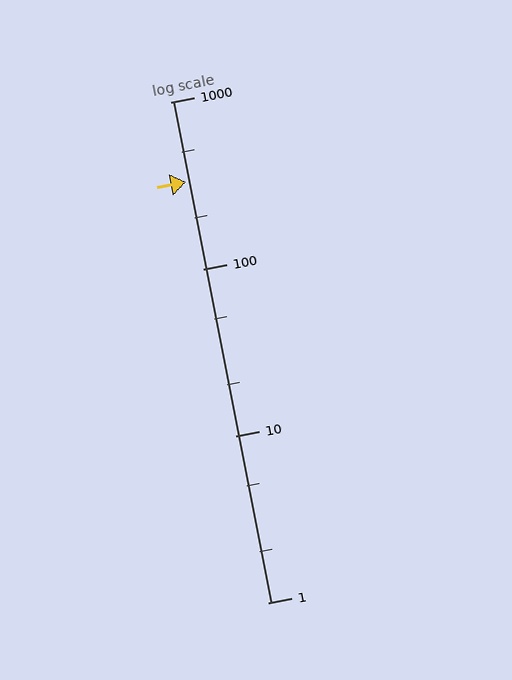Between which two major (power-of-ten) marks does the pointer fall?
The pointer is between 100 and 1000.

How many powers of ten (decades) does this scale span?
The scale spans 3 decades, from 1 to 1000.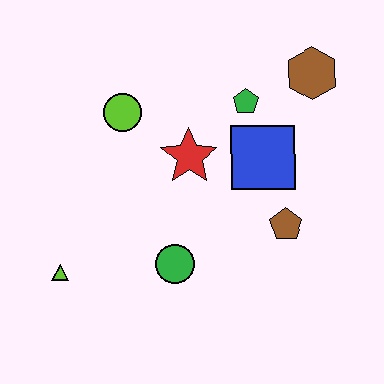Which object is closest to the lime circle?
The red star is closest to the lime circle.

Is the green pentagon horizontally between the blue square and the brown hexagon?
No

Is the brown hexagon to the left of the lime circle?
No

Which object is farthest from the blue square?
The lime triangle is farthest from the blue square.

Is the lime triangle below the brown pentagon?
Yes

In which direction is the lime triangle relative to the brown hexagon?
The lime triangle is to the left of the brown hexagon.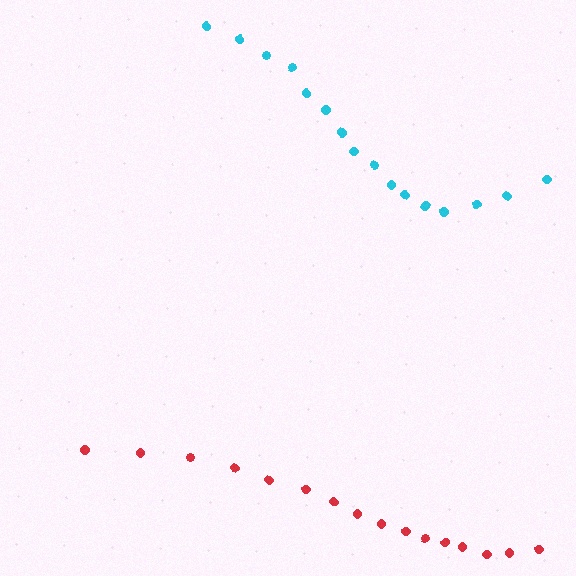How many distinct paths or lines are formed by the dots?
There are 2 distinct paths.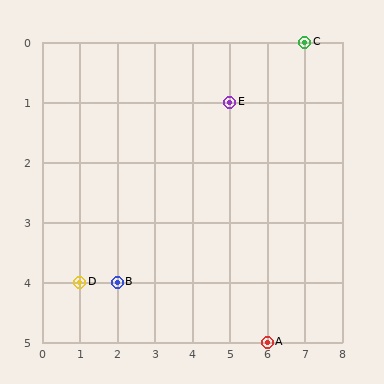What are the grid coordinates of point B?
Point B is at grid coordinates (2, 4).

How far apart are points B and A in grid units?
Points B and A are 4 columns and 1 row apart (about 4.1 grid units diagonally).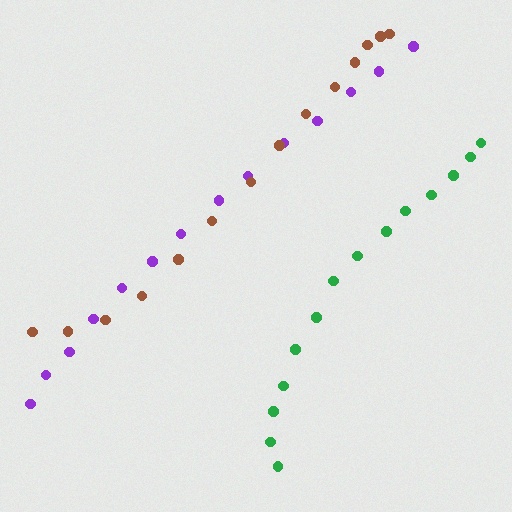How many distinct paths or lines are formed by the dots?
There are 3 distinct paths.